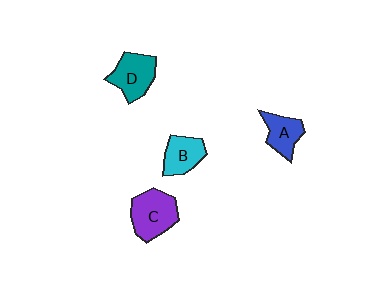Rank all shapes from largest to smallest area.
From largest to smallest: C (purple), D (teal), B (cyan), A (blue).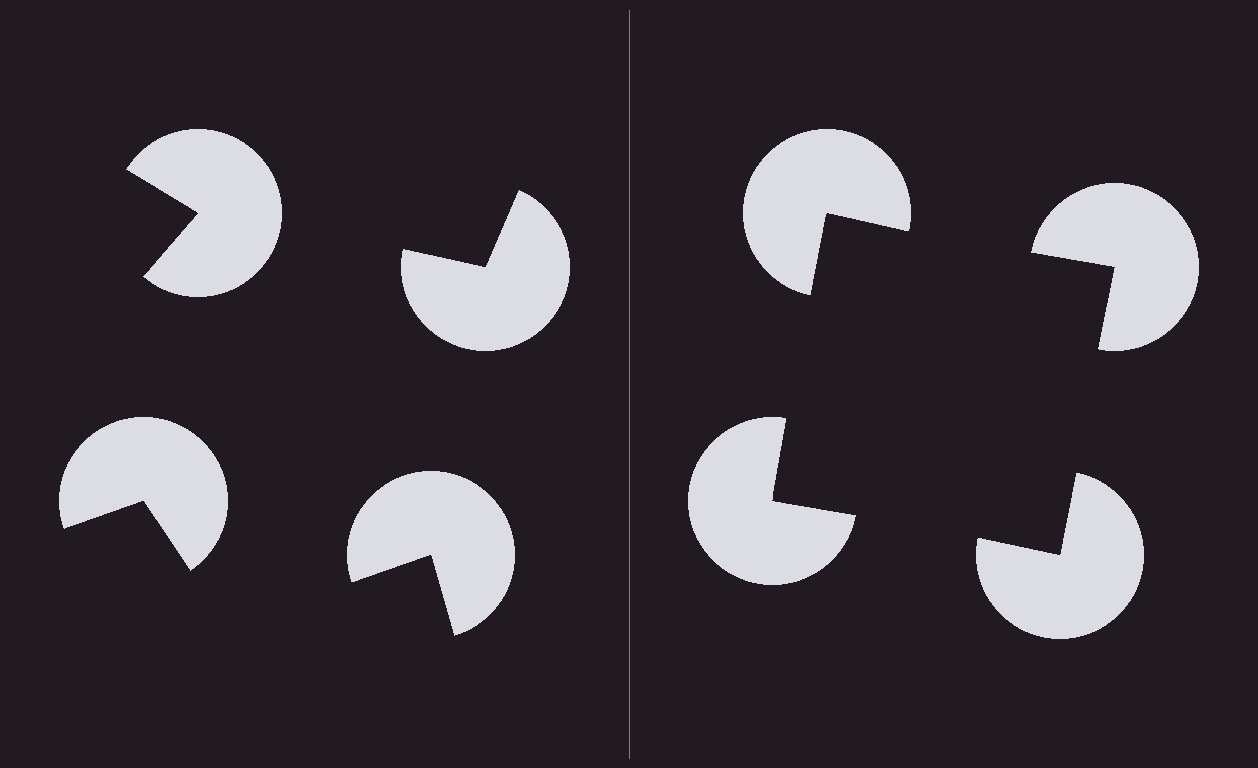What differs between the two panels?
The pac-man discs are positioned identically on both sides; only the wedge orientations differ. On the right they align to a square; on the left they are misaligned.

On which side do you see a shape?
An illusory square appears on the right side. On the left side the wedge cuts are rotated, so no coherent shape forms.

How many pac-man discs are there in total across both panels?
8 — 4 on each side.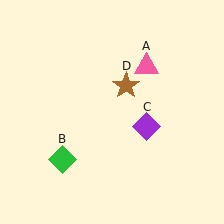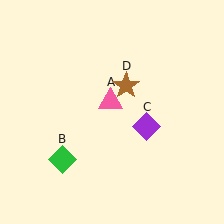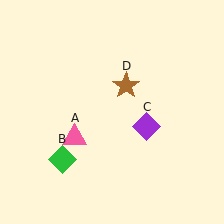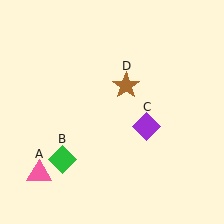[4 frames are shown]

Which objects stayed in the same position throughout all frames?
Green diamond (object B) and purple diamond (object C) and brown star (object D) remained stationary.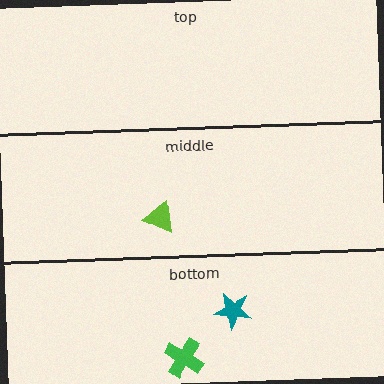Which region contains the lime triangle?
The middle region.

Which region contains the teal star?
The bottom region.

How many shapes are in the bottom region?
2.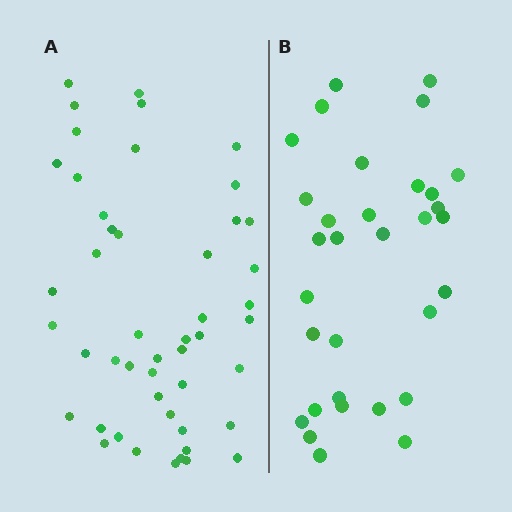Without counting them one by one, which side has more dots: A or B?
Region A (the left region) has more dots.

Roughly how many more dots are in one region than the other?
Region A has approximately 15 more dots than region B.